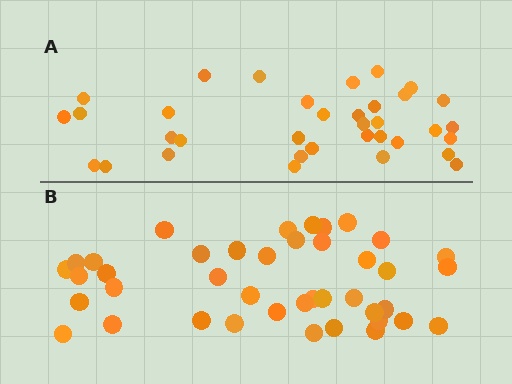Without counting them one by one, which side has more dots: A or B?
Region B (the bottom region) has more dots.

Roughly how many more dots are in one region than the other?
Region B has about 6 more dots than region A.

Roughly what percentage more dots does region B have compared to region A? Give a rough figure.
About 15% more.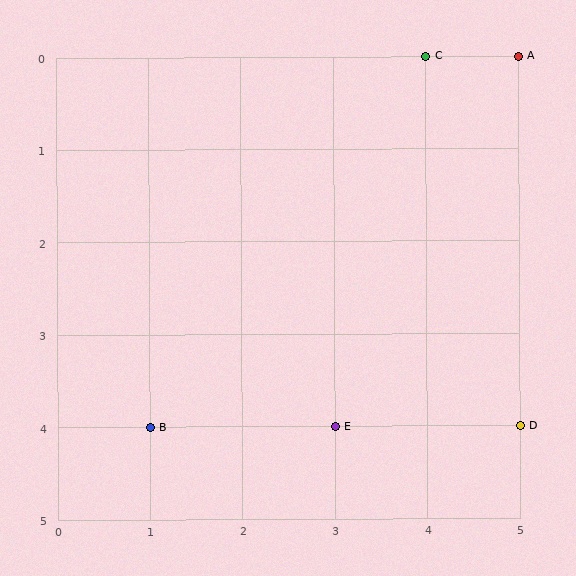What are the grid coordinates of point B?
Point B is at grid coordinates (1, 4).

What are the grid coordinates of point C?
Point C is at grid coordinates (4, 0).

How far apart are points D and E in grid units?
Points D and E are 2 columns apart.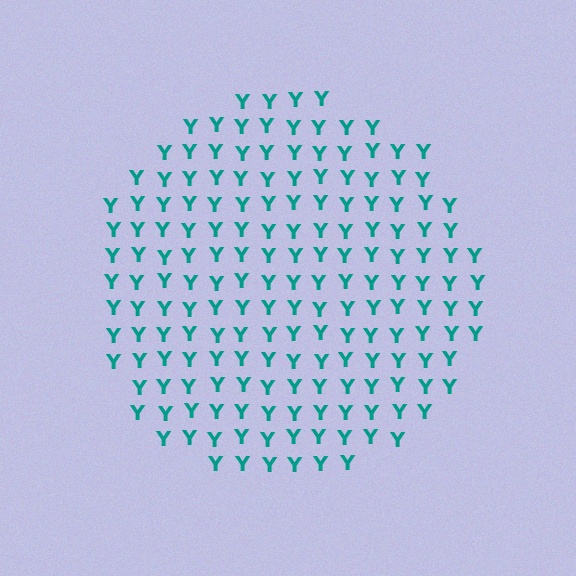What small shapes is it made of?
It is made of small letter Y's.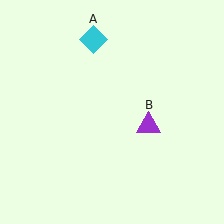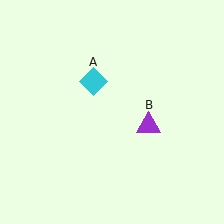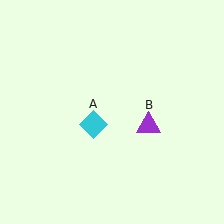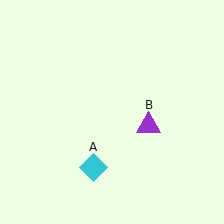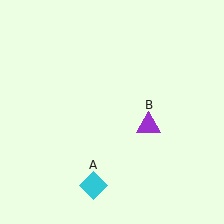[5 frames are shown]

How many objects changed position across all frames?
1 object changed position: cyan diamond (object A).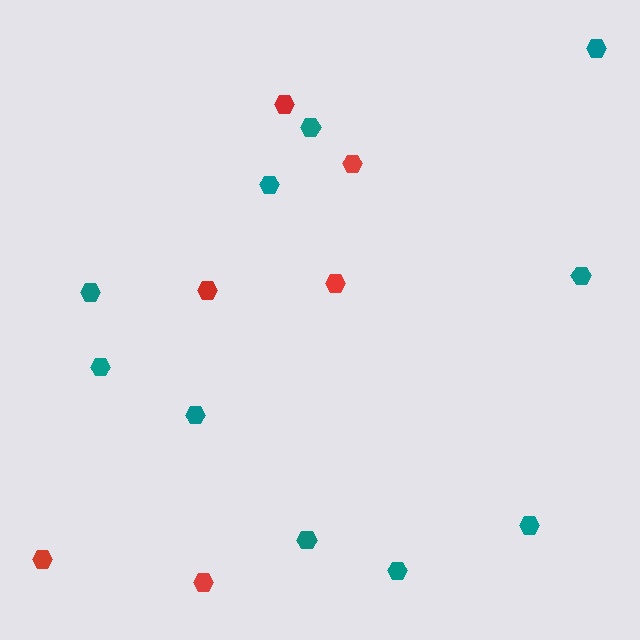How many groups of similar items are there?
There are 2 groups: one group of red hexagons (6) and one group of teal hexagons (10).